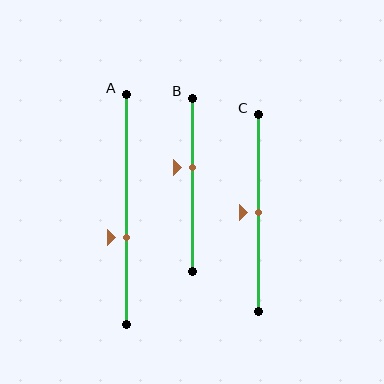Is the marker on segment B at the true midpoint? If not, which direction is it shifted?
No, the marker on segment B is shifted upward by about 10% of the segment length.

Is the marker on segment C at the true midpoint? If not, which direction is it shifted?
Yes, the marker on segment C is at the true midpoint.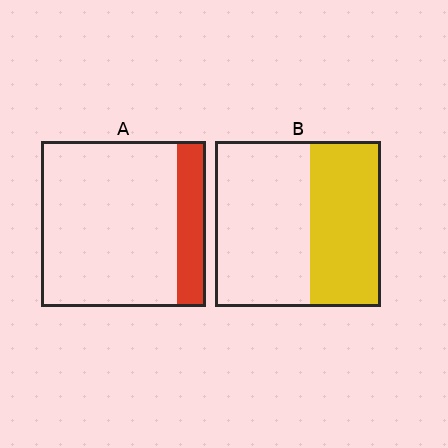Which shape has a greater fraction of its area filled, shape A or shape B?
Shape B.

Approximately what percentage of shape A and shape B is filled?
A is approximately 20% and B is approximately 45%.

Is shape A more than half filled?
No.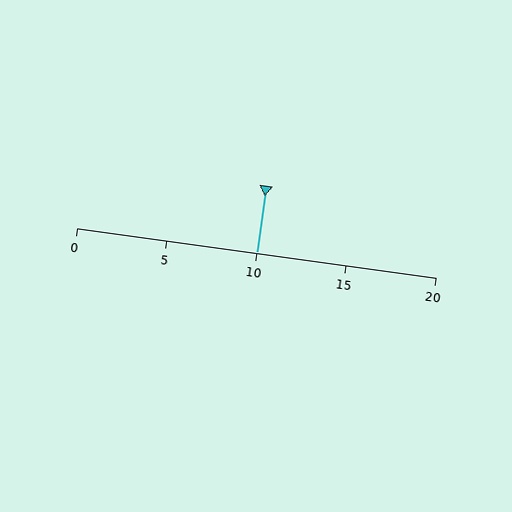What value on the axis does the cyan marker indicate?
The marker indicates approximately 10.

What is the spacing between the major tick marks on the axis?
The major ticks are spaced 5 apart.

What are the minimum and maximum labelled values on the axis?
The axis runs from 0 to 20.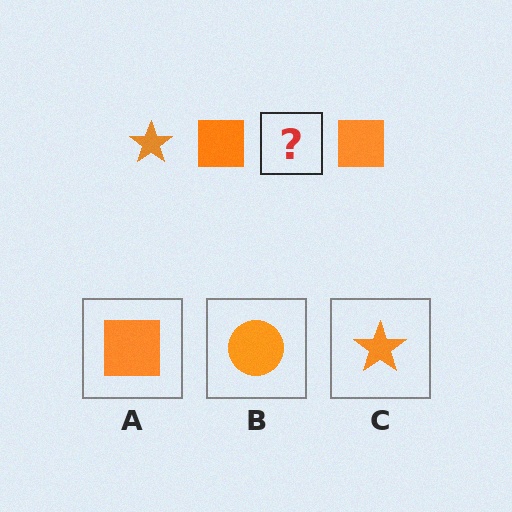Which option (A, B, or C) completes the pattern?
C.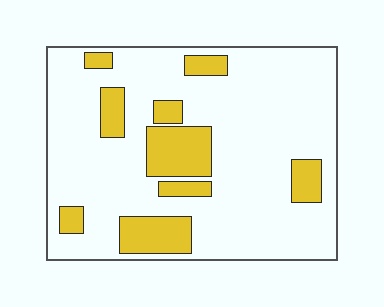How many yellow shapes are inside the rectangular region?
9.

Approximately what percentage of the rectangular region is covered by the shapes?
Approximately 20%.